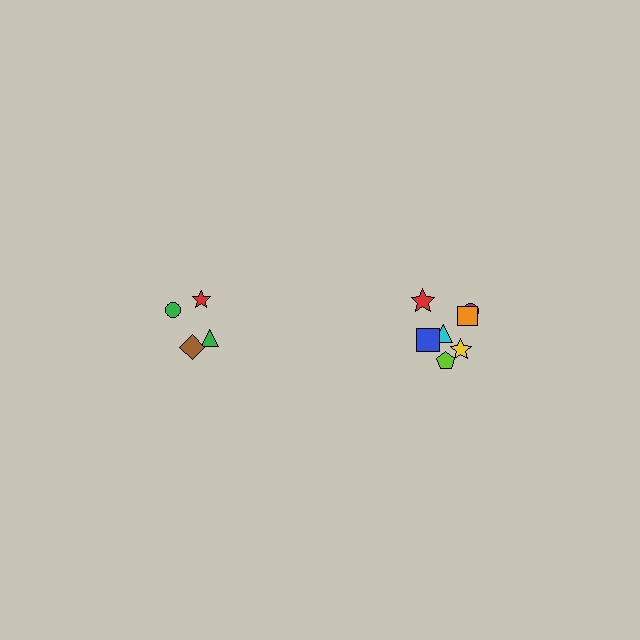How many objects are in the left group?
There are 4 objects.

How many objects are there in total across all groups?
There are 11 objects.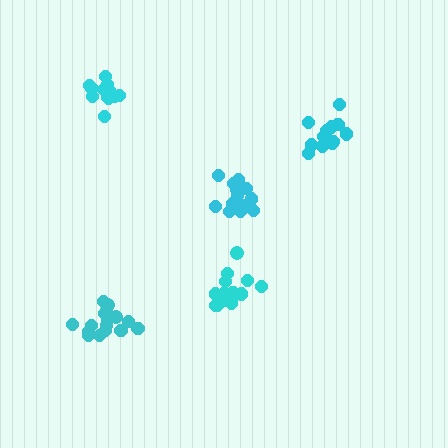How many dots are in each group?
Group 1: 13 dots, Group 2: 14 dots, Group 3: 16 dots, Group 4: 16 dots, Group 5: 13 dots (72 total).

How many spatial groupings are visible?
There are 5 spatial groupings.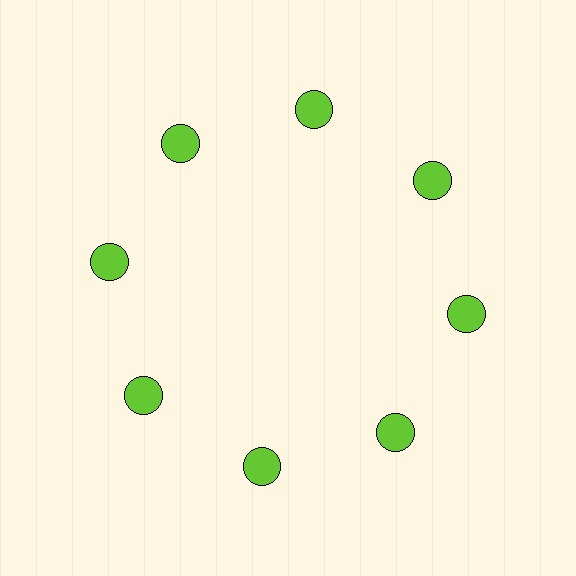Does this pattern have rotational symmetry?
Yes, this pattern has 8-fold rotational symmetry. It looks the same after rotating 45 degrees around the center.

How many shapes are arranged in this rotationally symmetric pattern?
There are 8 shapes, arranged in 8 groups of 1.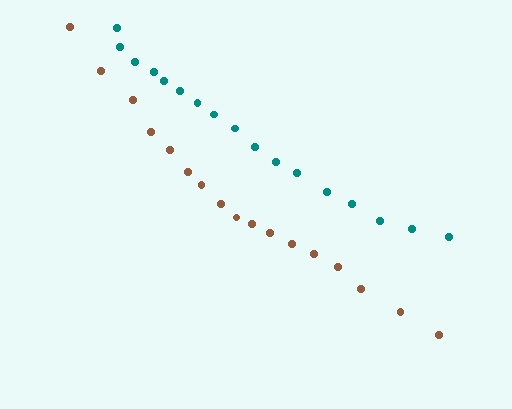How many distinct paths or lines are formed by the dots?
There are 2 distinct paths.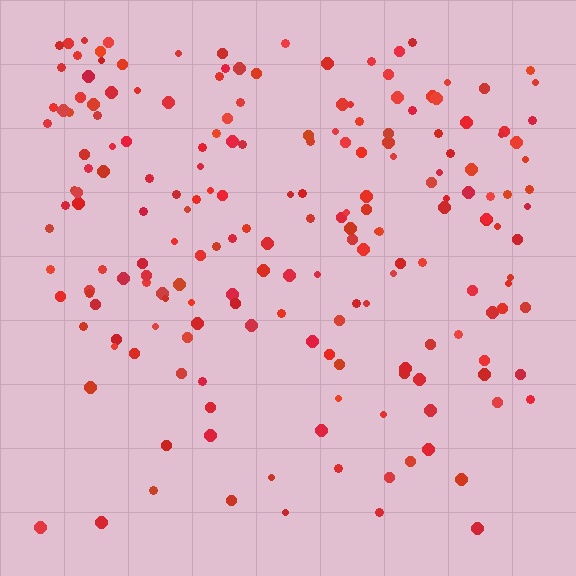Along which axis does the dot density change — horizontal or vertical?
Vertical.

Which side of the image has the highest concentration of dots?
The top.